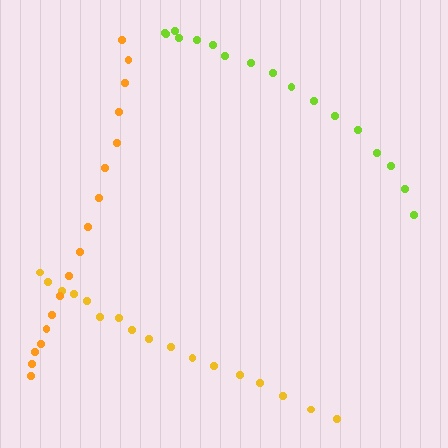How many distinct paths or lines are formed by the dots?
There are 3 distinct paths.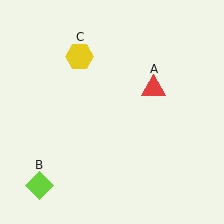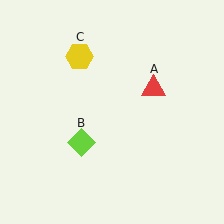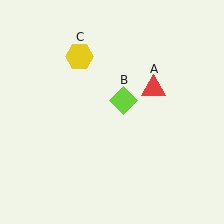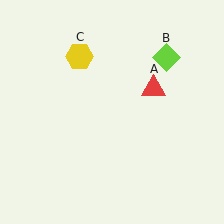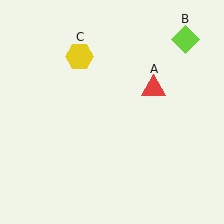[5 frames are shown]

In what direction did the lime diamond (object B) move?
The lime diamond (object B) moved up and to the right.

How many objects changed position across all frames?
1 object changed position: lime diamond (object B).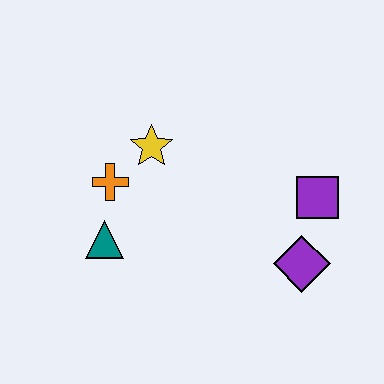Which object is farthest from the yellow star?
The purple diamond is farthest from the yellow star.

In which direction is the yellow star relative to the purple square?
The yellow star is to the left of the purple square.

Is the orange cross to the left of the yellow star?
Yes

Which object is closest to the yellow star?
The orange cross is closest to the yellow star.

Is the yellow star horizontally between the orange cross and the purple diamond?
Yes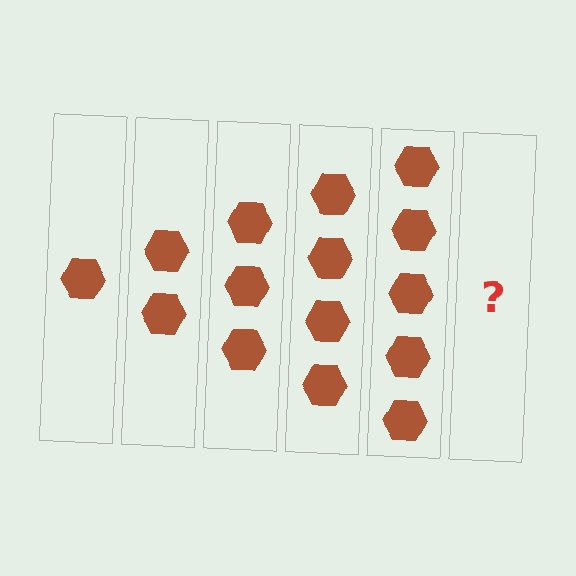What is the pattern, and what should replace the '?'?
The pattern is that each step adds one more hexagon. The '?' should be 6 hexagons.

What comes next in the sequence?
The next element should be 6 hexagons.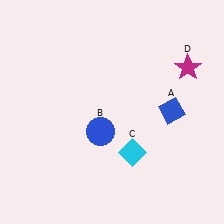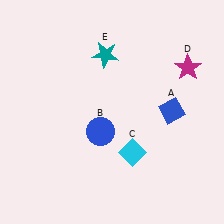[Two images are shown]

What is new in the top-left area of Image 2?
A teal star (E) was added in the top-left area of Image 2.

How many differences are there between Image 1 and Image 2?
There is 1 difference between the two images.